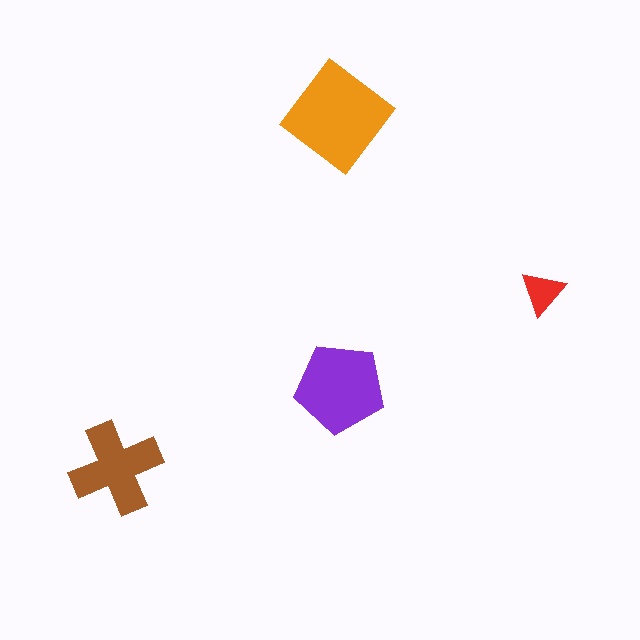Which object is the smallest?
The red triangle.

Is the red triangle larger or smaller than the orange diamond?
Smaller.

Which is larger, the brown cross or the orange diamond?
The orange diamond.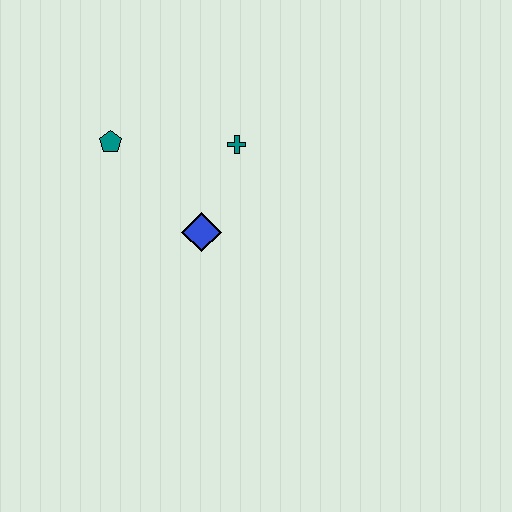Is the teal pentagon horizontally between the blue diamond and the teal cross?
No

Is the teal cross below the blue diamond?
No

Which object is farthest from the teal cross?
The teal pentagon is farthest from the teal cross.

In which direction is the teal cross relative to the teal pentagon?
The teal cross is to the right of the teal pentagon.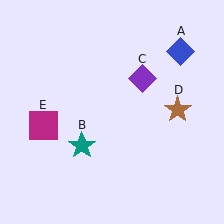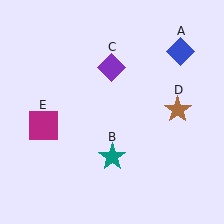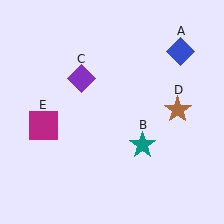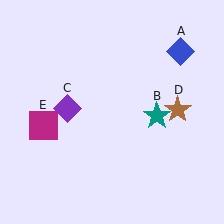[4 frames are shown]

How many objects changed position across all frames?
2 objects changed position: teal star (object B), purple diamond (object C).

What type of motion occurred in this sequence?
The teal star (object B), purple diamond (object C) rotated counterclockwise around the center of the scene.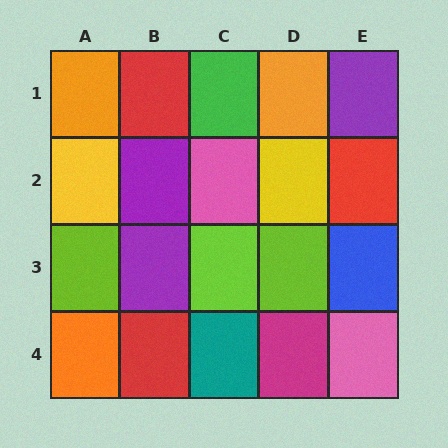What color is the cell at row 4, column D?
Magenta.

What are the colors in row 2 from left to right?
Yellow, purple, pink, yellow, red.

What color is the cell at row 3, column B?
Purple.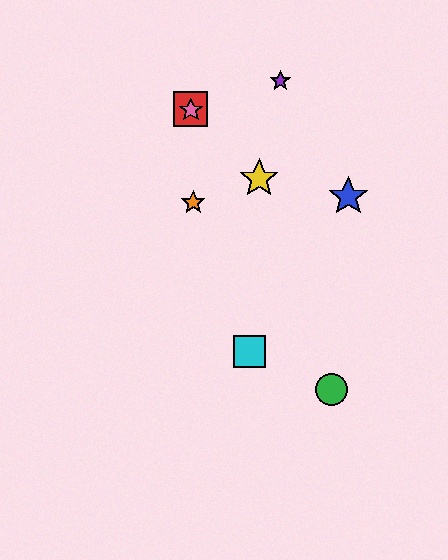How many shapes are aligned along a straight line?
3 shapes (the red square, the green circle, the pink star) are aligned along a straight line.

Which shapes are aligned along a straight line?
The red square, the green circle, the pink star are aligned along a straight line.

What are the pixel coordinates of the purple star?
The purple star is at (280, 81).